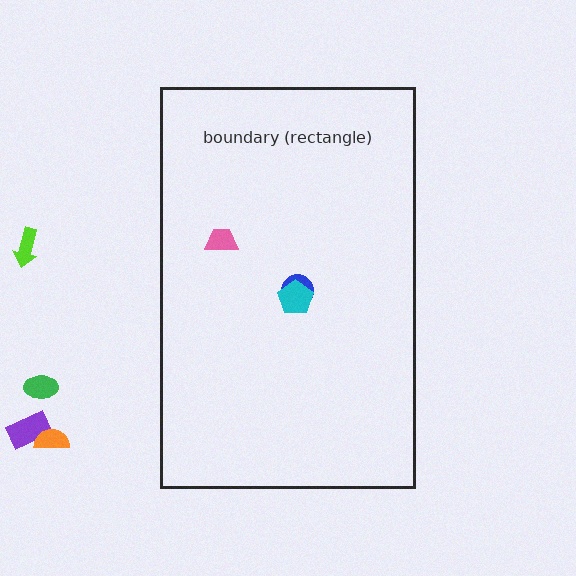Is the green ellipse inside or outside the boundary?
Outside.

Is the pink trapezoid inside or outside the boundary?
Inside.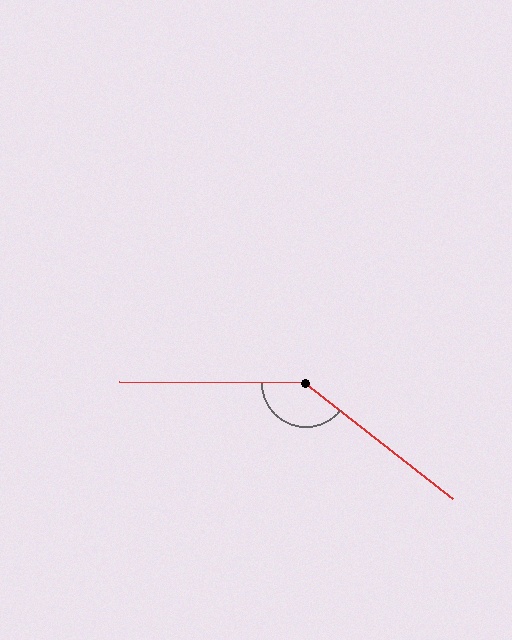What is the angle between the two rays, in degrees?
Approximately 142 degrees.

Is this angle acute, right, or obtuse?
It is obtuse.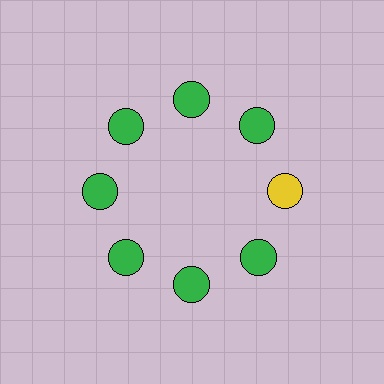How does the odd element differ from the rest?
It has a different color: yellow instead of green.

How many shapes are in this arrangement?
There are 8 shapes arranged in a ring pattern.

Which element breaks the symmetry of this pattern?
The yellow circle at roughly the 3 o'clock position breaks the symmetry. All other shapes are green circles.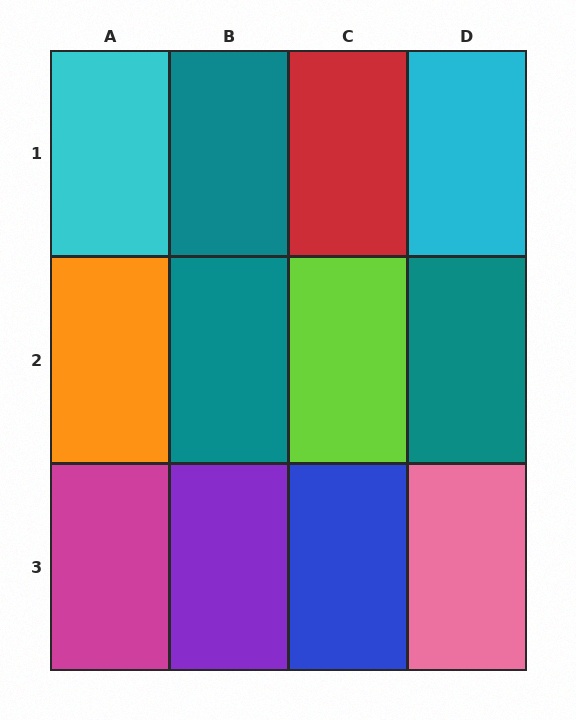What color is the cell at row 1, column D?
Cyan.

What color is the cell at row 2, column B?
Teal.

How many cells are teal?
3 cells are teal.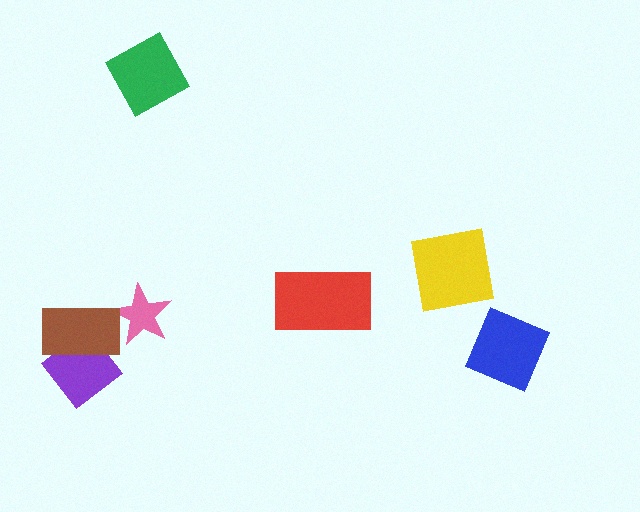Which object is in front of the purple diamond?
The brown rectangle is in front of the purple diamond.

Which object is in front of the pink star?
The brown rectangle is in front of the pink star.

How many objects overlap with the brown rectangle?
2 objects overlap with the brown rectangle.